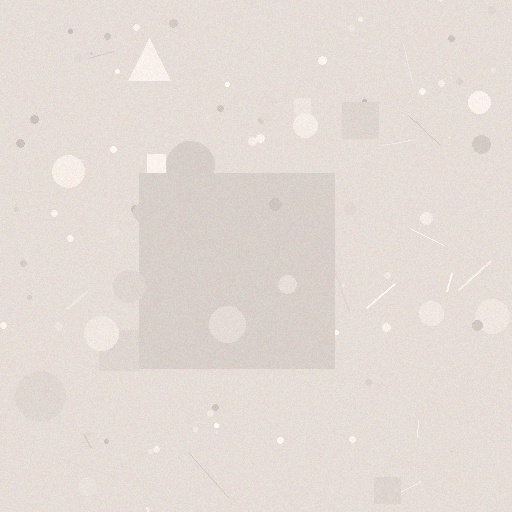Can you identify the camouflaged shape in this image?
The camouflaged shape is a square.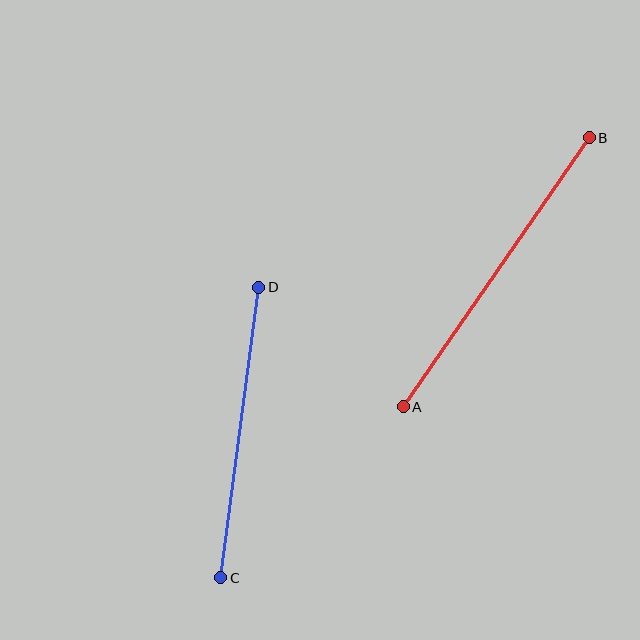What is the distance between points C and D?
The distance is approximately 293 pixels.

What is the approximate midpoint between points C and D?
The midpoint is at approximately (240, 432) pixels.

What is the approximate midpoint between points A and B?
The midpoint is at approximately (496, 272) pixels.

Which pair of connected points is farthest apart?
Points A and B are farthest apart.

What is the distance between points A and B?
The distance is approximately 327 pixels.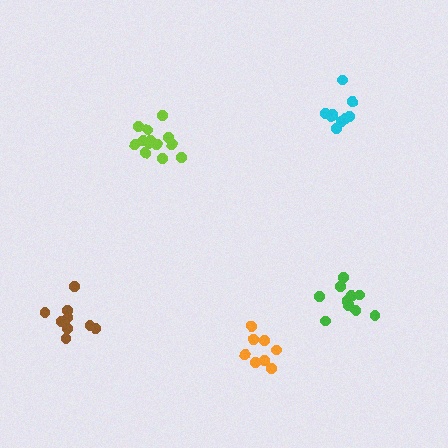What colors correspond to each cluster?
The clusters are colored: cyan, brown, green, orange, lime.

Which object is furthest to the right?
The green cluster is rightmost.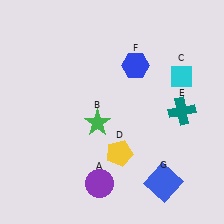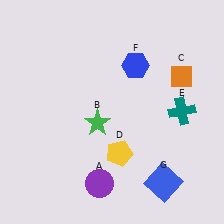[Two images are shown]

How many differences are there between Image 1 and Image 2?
There is 1 difference between the two images.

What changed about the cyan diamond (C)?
In Image 1, C is cyan. In Image 2, it changed to orange.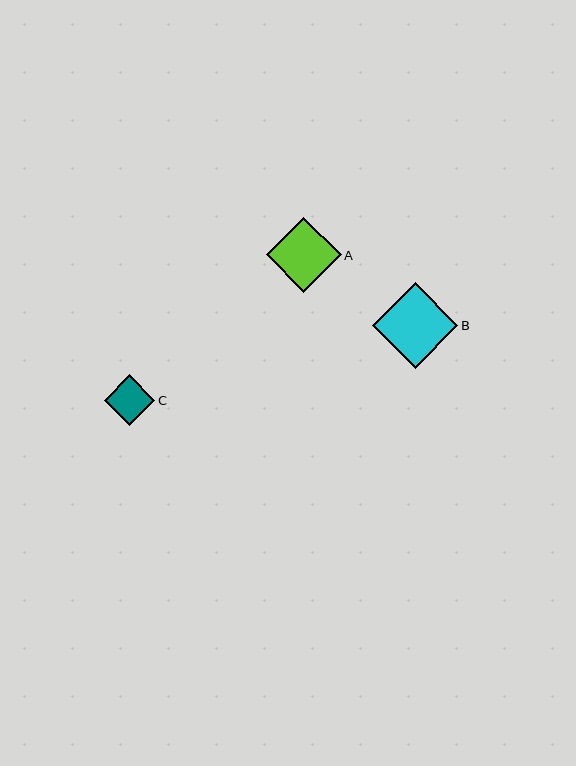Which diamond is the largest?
Diamond B is the largest with a size of approximately 85 pixels.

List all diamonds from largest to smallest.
From largest to smallest: B, A, C.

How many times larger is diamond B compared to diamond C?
Diamond B is approximately 1.7 times the size of diamond C.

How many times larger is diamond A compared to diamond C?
Diamond A is approximately 1.5 times the size of diamond C.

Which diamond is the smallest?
Diamond C is the smallest with a size of approximately 50 pixels.